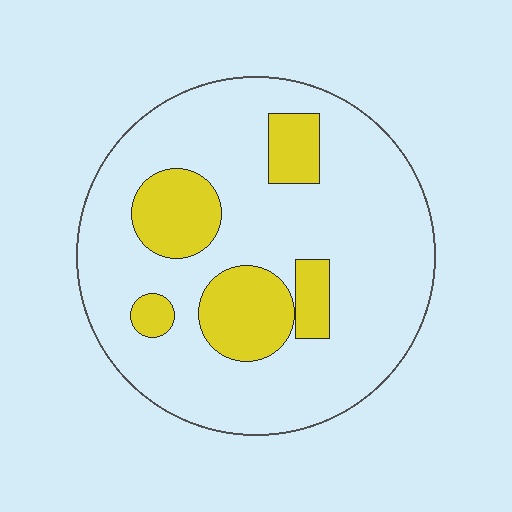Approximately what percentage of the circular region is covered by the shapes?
Approximately 20%.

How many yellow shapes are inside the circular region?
5.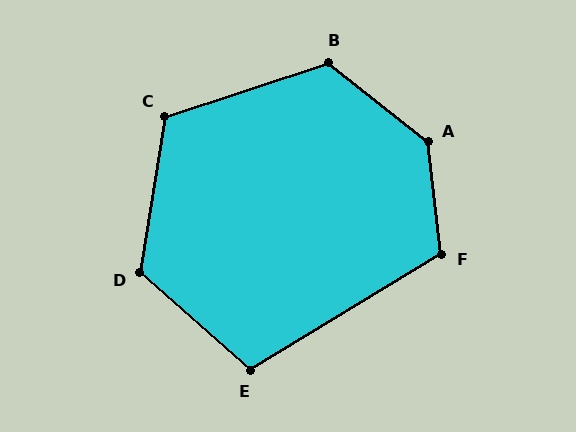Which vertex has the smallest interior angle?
E, at approximately 108 degrees.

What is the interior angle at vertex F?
Approximately 114 degrees (obtuse).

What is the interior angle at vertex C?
Approximately 117 degrees (obtuse).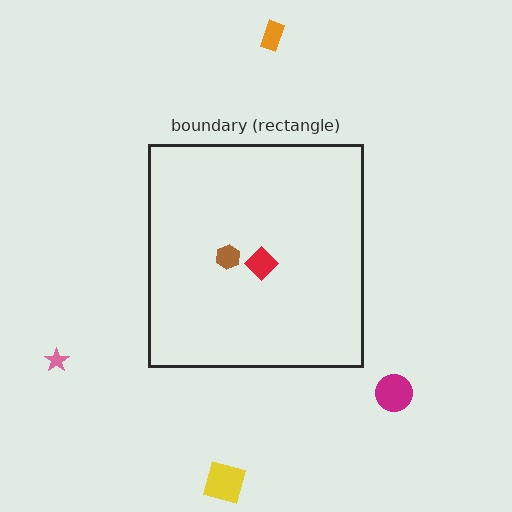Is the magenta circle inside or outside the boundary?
Outside.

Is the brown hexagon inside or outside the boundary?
Inside.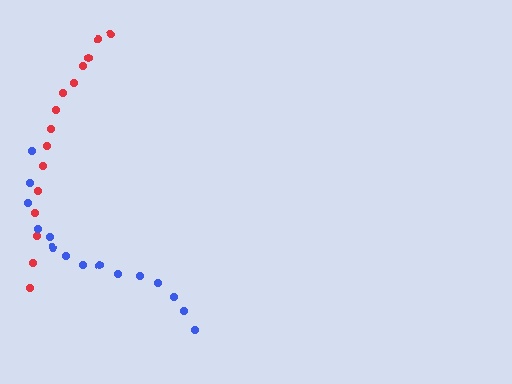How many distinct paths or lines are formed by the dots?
There are 2 distinct paths.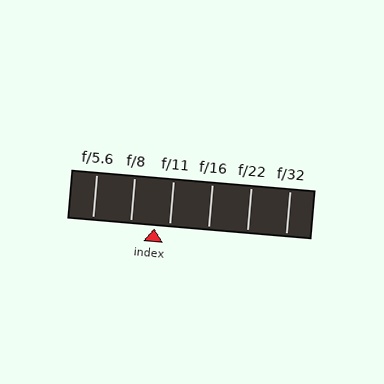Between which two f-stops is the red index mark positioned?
The index mark is between f/8 and f/11.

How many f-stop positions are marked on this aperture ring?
There are 6 f-stop positions marked.